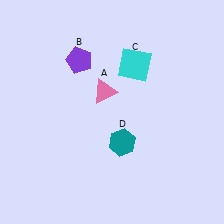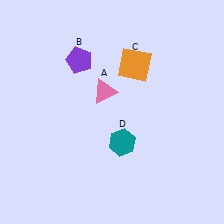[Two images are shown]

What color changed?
The square (C) changed from cyan in Image 1 to orange in Image 2.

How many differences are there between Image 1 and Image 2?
There is 1 difference between the two images.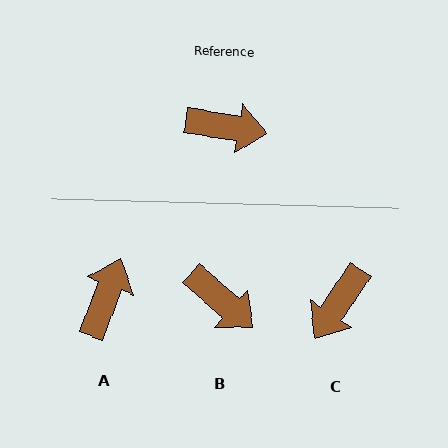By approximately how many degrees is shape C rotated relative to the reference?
Approximately 115 degrees clockwise.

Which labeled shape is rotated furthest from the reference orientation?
C, about 115 degrees away.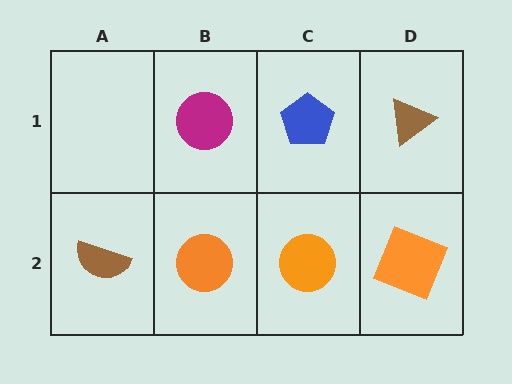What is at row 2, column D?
An orange square.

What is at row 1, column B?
A magenta circle.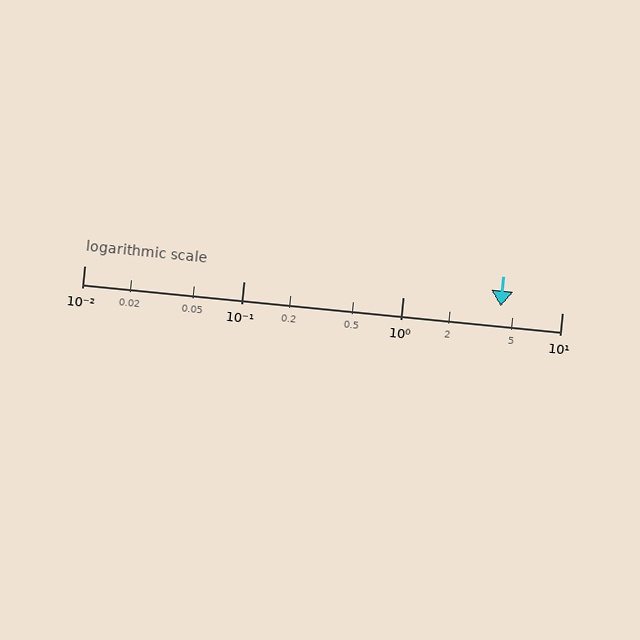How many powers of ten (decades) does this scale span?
The scale spans 3 decades, from 0.01 to 10.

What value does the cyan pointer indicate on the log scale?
The pointer indicates approximately 4.1.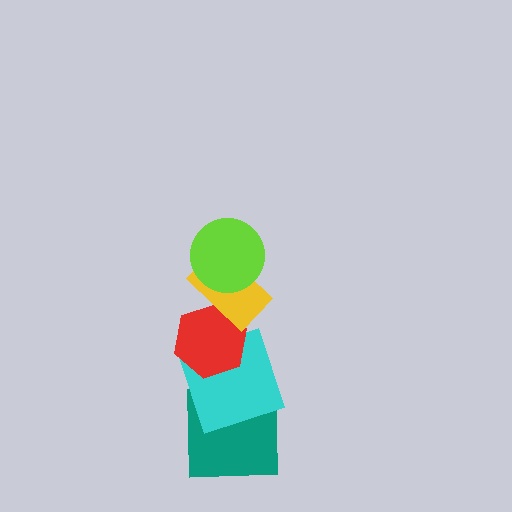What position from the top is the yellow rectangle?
The yellow rectangle is 2nd from the top.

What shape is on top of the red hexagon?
The yellow rectangle is on top of the red hexagon.